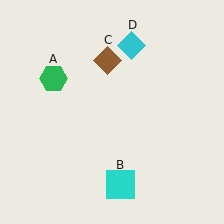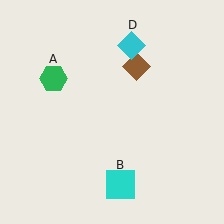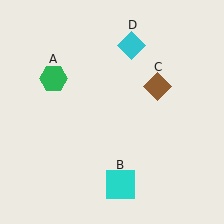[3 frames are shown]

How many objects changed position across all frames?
1 object changed position: brown diamond (object C).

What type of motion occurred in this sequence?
The brown diamond (object C) rotated clockwise around the center of the scene.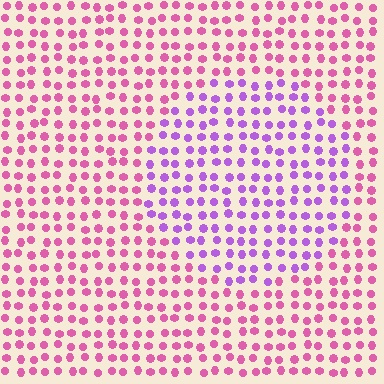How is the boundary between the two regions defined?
The boundary is defined purely by a slight shift in hue (about 43 degrees). Spacing, size, and orientation are identical on both sides.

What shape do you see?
I see a circle.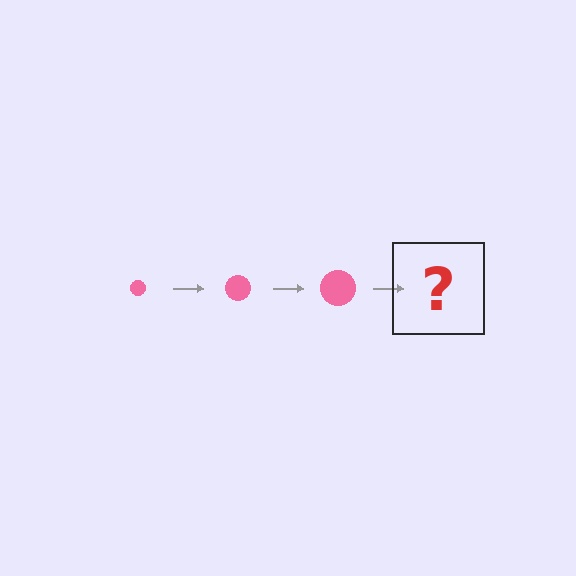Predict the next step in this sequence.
The next step is a pink circle, larger than the previous one.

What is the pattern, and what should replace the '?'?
The pattern is that the circle gets progressively larger each step. The '?' should be a pink circle, larger than the previous one.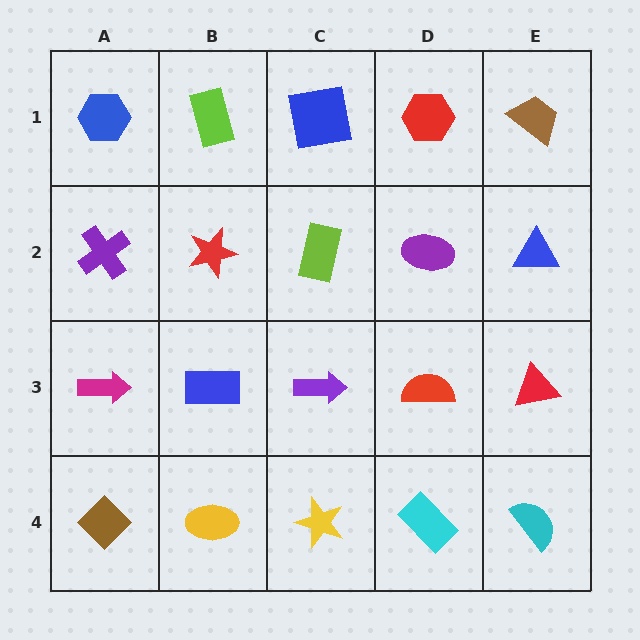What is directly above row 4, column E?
A red triangle.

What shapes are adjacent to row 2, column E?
A brown trapezoid (row 1, column E), a red triangle (row 3, column E), a purple ellipse (row 2, column D).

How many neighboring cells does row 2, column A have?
3.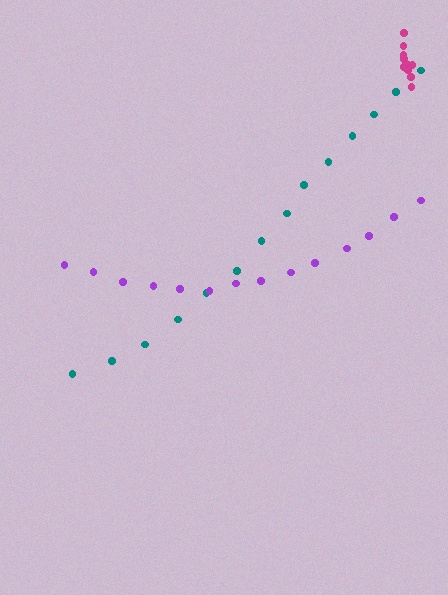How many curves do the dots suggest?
There are 3 distinct paths.